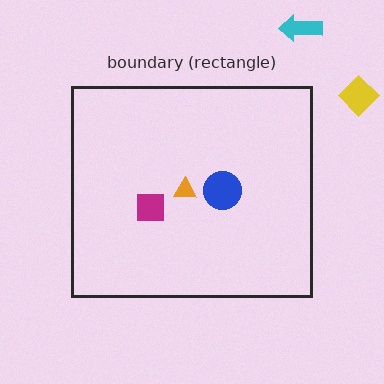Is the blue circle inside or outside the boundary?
Inside.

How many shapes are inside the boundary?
3 inside, 2 outside.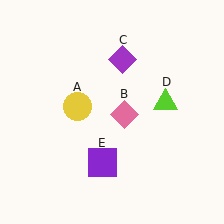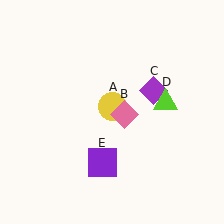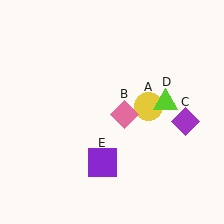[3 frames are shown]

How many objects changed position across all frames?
2 objects changed position: yellow circle (object A), purple diamond (object C).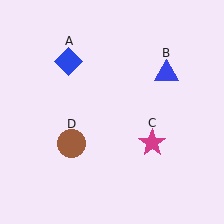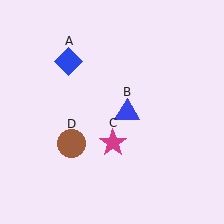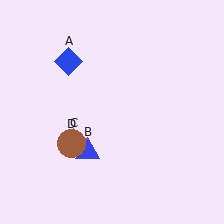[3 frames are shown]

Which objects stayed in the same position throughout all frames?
Blue diamond (object A) and brown circle (object D) remained stationary.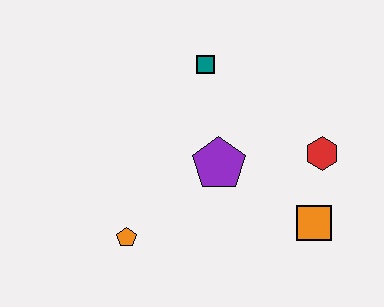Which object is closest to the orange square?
The red hexagon is closest to the orange square.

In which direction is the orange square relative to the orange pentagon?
The orange square is to the right of the orange pentagon.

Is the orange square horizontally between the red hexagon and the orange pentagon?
Yes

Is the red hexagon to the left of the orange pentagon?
No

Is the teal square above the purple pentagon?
Yes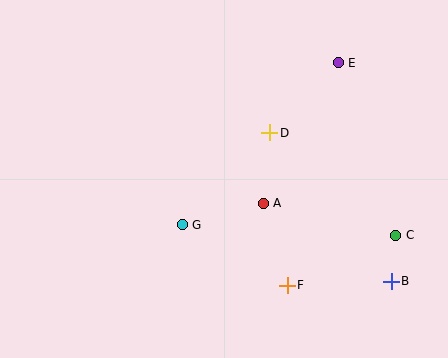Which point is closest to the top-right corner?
Point E is closest to the top-right corner.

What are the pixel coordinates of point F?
Point F is at (287, 285).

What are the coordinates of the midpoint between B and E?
The midpoint between B and E is at (365, 172).